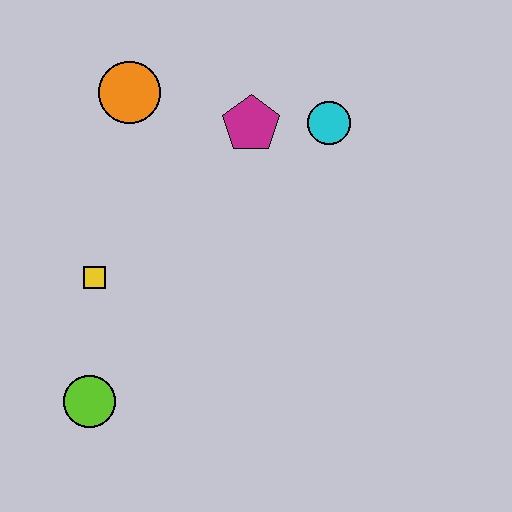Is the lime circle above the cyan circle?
No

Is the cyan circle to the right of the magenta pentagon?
Yes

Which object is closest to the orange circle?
The magenta pentagon is closest to the orange circle.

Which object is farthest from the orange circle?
The lime circle is farthest from the orange circle.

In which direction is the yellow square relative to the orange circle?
The yellow square is below the orange circle.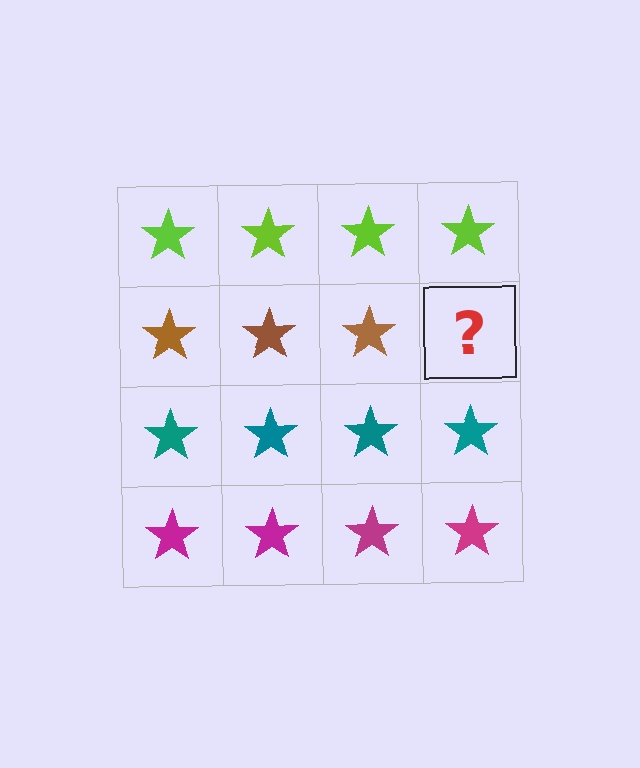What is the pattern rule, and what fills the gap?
The rule is that each row has a consistent color. The gap should be filled with a brown star.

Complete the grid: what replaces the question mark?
The question mark should be replaced with a brown star.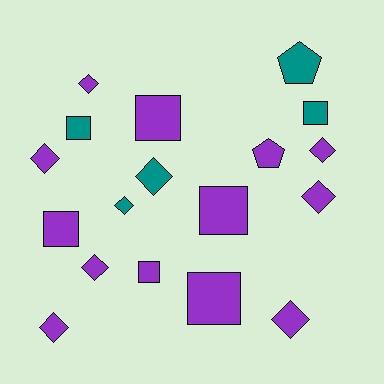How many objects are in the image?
There are 18 objects.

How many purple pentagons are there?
There is 1 purple pentagon.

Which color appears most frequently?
Purple, with 13 objects.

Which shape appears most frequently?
Diamond, with 9 objects.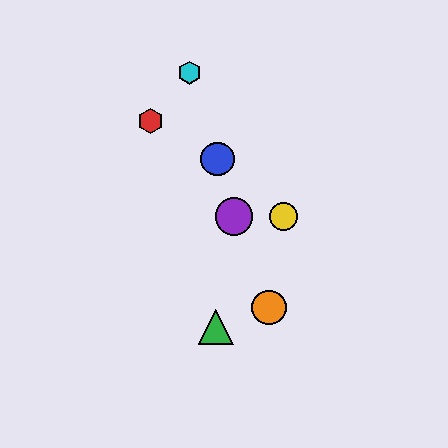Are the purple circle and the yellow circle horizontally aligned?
Yes, both are at y≈217.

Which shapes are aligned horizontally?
The yellow circle, the purple circle are aligned horizontally.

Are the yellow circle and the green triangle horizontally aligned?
No, the yellow circle is at y≈217 and the green triangle is at y≈327.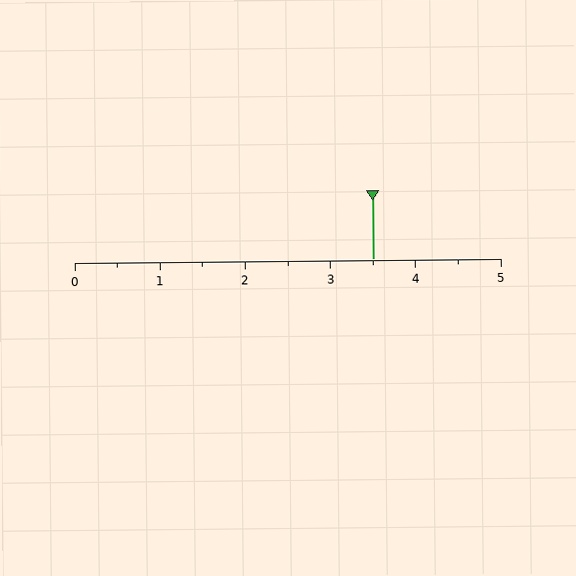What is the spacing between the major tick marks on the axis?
The major ticks are spaced 1 apart.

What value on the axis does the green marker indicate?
The marker indicates approximately 3.5.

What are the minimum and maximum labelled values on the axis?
The axis runs from 0 to 5.